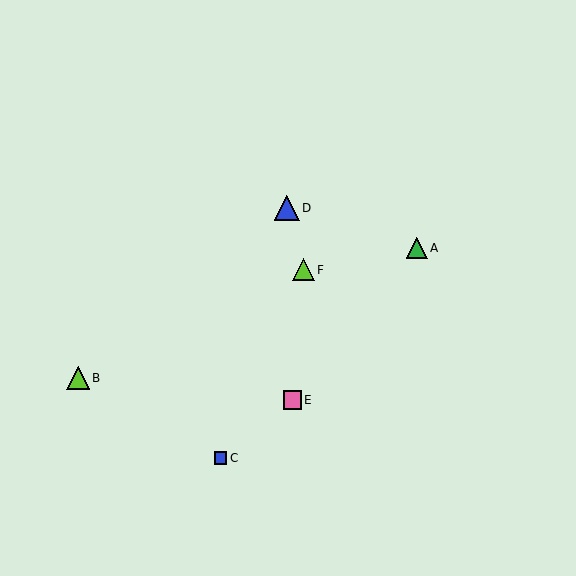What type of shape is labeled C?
Shape C is a blue square.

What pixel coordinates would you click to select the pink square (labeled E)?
Click at (292, 400) to select the pink square E.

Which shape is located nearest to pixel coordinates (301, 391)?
The pink square (labeled E) at (292, 400) is nearest to that location.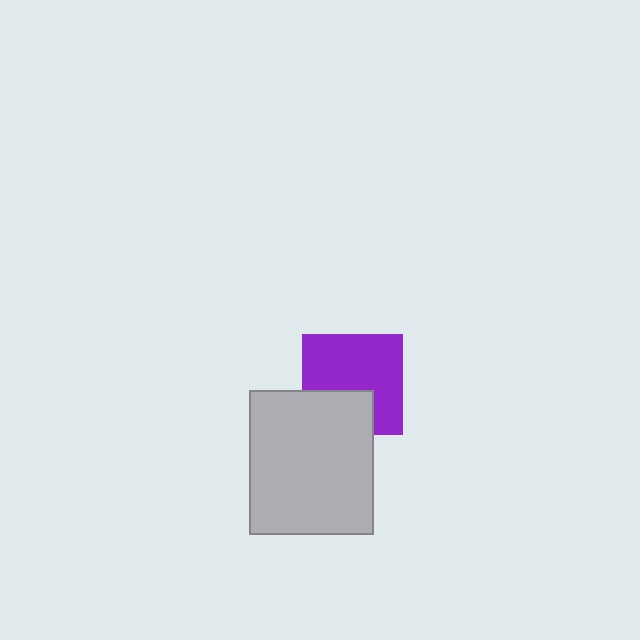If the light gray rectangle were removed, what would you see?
You would see the complete purple square.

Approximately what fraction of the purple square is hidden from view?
Roughly 32% of the purple square is hidden behind the light gray rectangle.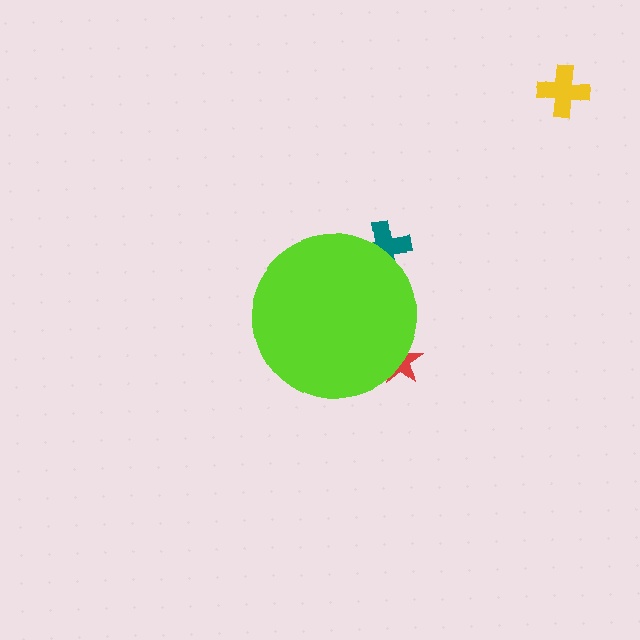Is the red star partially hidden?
Yes, the red star is partially hidden behind the lime circle.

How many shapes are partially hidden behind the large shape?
2 shapes are partially hidden.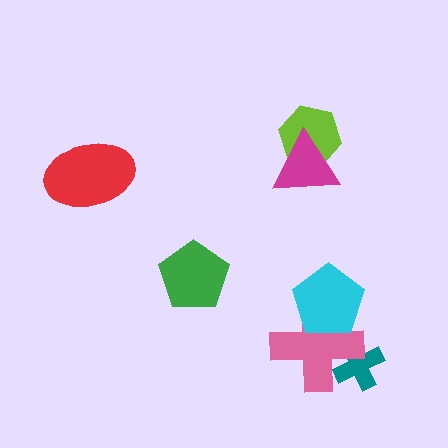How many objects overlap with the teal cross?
1 object overlaps with the teal cross.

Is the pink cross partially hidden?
Yes, it is partially covered by another shape.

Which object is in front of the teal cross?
The pink cross is in front of the teal cross.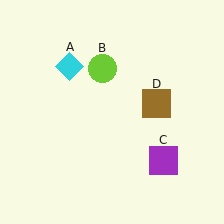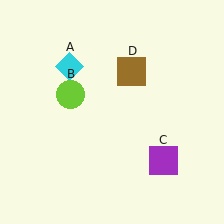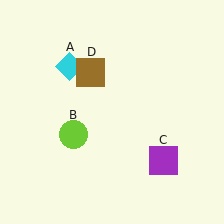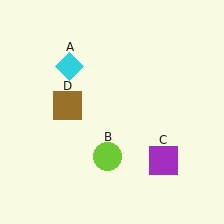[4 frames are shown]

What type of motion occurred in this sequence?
The lime circle (object B), brown square (object D) rotated counterclockwise around the center of the scene.